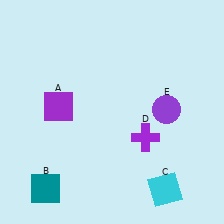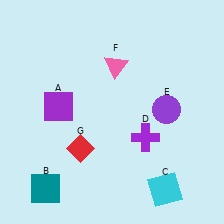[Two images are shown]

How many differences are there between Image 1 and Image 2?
There are 2 differences between the two images.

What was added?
A pink triangle (F), a red diamond (G) were added in Image 2.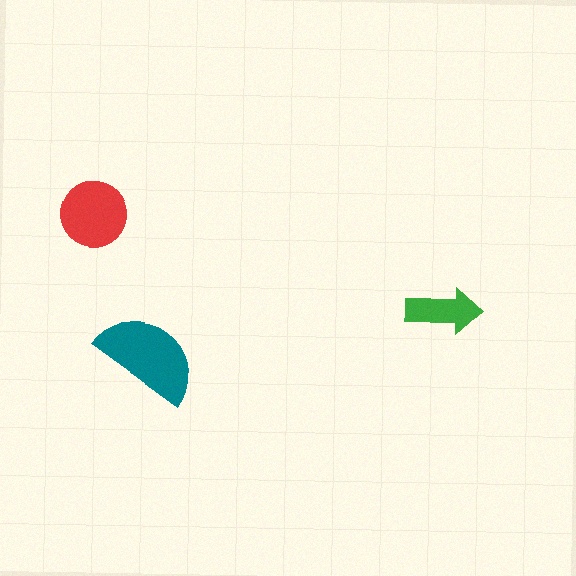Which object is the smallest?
The green arrow.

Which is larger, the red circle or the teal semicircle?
The teal semicircle.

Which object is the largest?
The teal semicircle.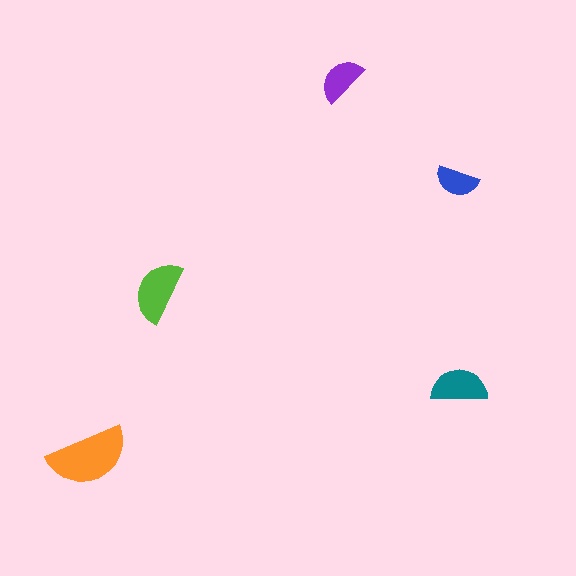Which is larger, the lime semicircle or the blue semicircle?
The lime one.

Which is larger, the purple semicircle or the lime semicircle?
The lime one.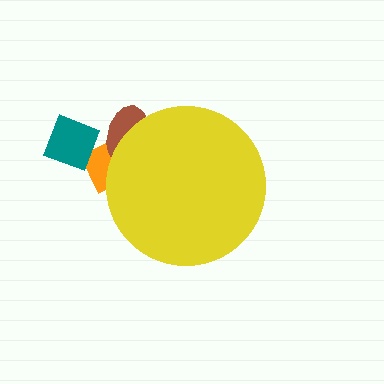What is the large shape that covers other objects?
A yellow circle.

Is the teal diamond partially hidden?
No, the teal diamond is fully visible.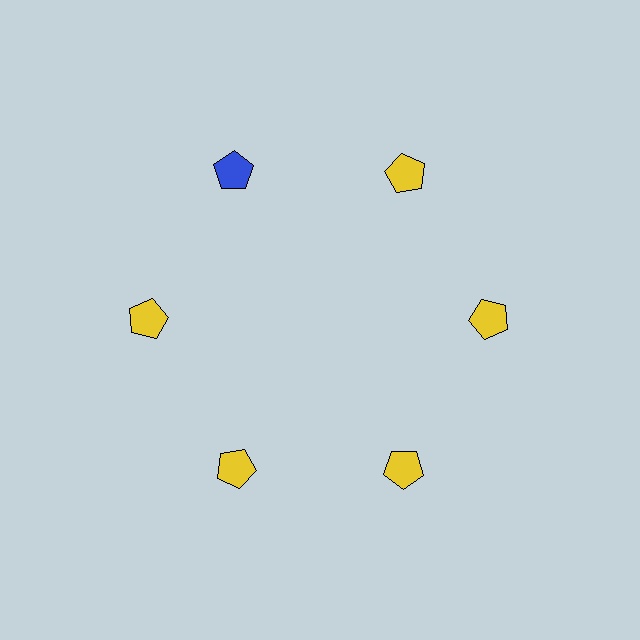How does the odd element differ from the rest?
It has a different color: blue instead of yellow.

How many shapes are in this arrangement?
There are 6 shapes arranged in a ring pattern.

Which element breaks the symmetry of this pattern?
The blue pentagon at roughly the 11 o'clock position breaks the symmetry. All other shapes are yellow pentagons.